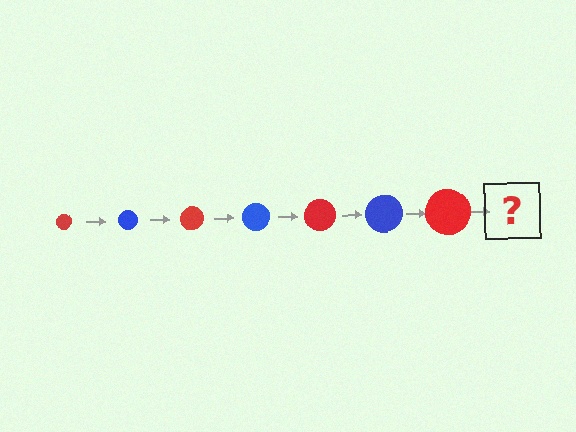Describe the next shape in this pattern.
It should be a blue circle, larger than the previous one.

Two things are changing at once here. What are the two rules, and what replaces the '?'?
The two rules are that the circle grows larger each step and the color cycles through red and blue. The '?' should be a blue circle, larger than the previous one.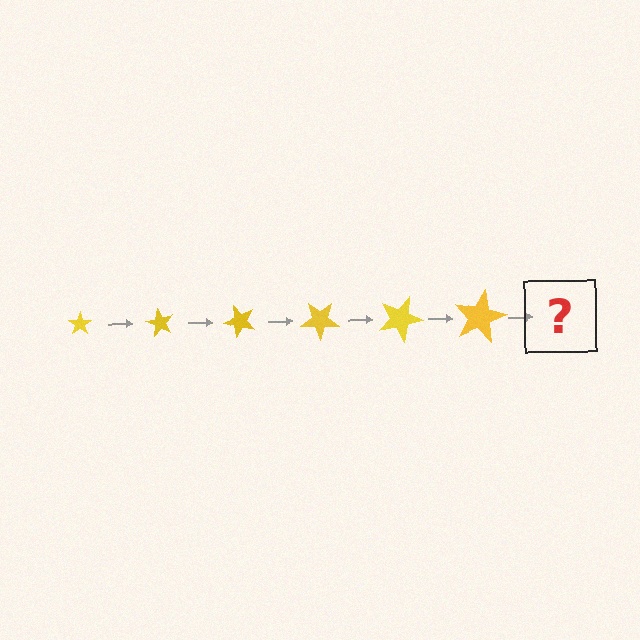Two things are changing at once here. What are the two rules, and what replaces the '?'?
The two rules are that the star grows larger each step and it rotates 60 degrees each step. The '?' should be a star, larger than the previous one and rotated 360 degrees from the start.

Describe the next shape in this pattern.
It should be a star, larger than the previous one and rotated 360 degrees from the start.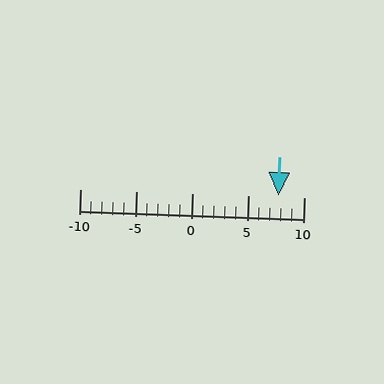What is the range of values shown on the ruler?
The ruler shows values from -10 to 10.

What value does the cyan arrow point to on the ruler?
The cyan arrow points to approximately 8.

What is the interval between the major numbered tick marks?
The major tick marks are spaced 5 units apart.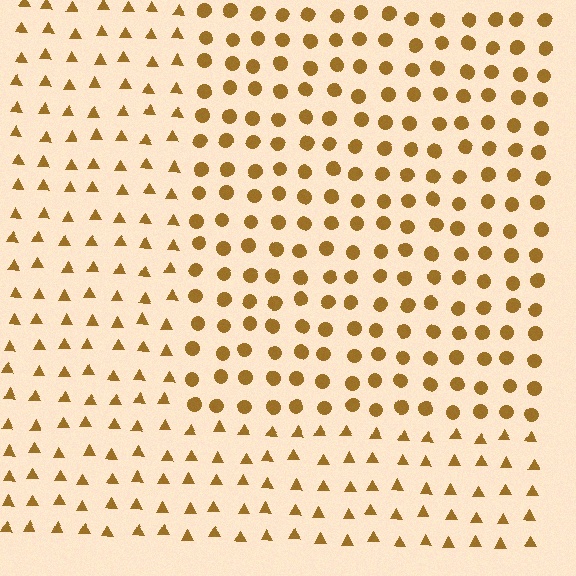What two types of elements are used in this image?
The image uses circles inside the rectangle region and triangles outside it.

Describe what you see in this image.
The image is filled with small brown elements arranged in a uniform grid. A rectangle-shaped region contains circles, while the surrounding area contains triangles. The boundary is defined purely by the change in element shape.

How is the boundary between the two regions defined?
The boundary is defined by a change in element shape: circles inside vs. triangles outside. All elements share the same color and spacing.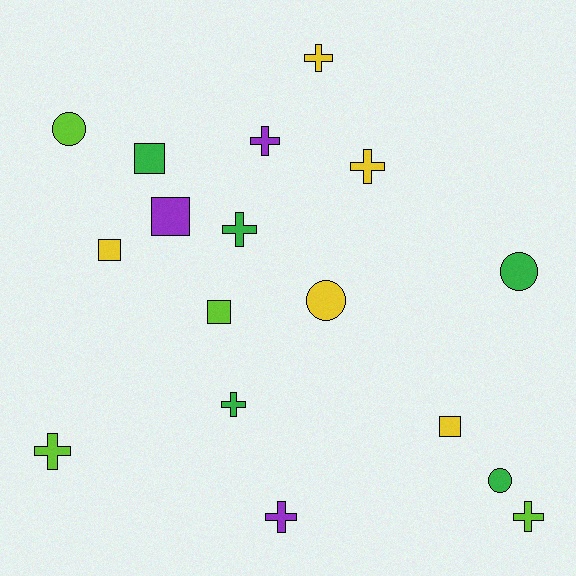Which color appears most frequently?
Green, with 5 objects.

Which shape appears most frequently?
Cross, with 8 objects.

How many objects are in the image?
There are 17 objects.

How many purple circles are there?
There are no purple circles.